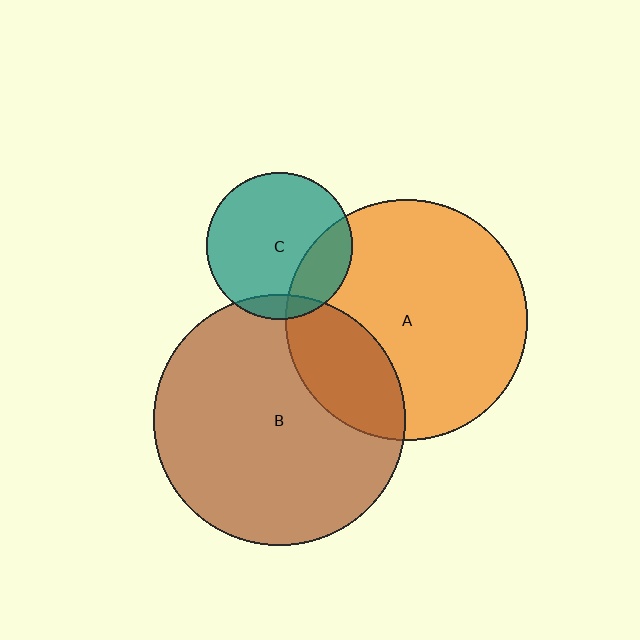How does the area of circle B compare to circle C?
Approximately 3.0 times.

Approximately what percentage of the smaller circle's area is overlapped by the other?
Approximately 10%.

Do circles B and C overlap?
Yes.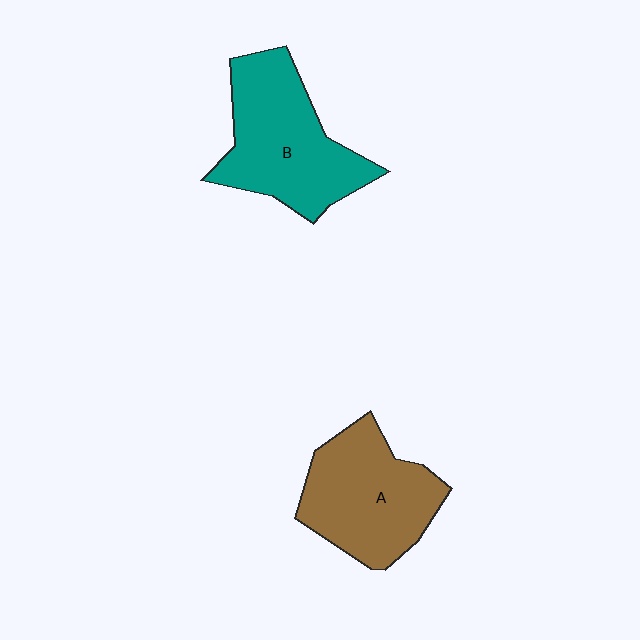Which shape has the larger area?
Shape B (teal).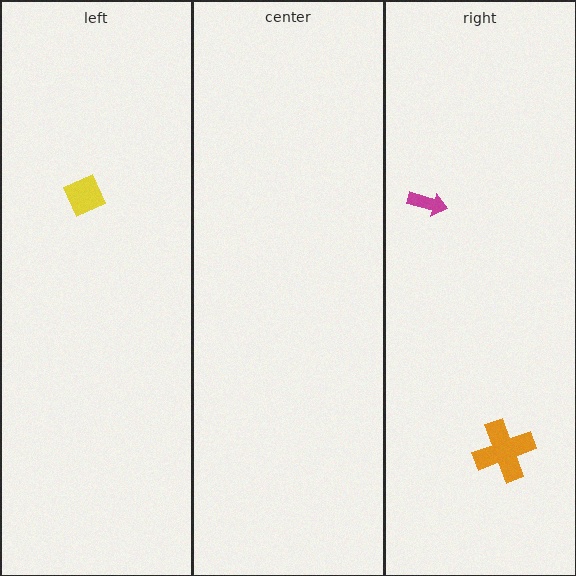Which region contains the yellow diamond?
The left region.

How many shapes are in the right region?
2.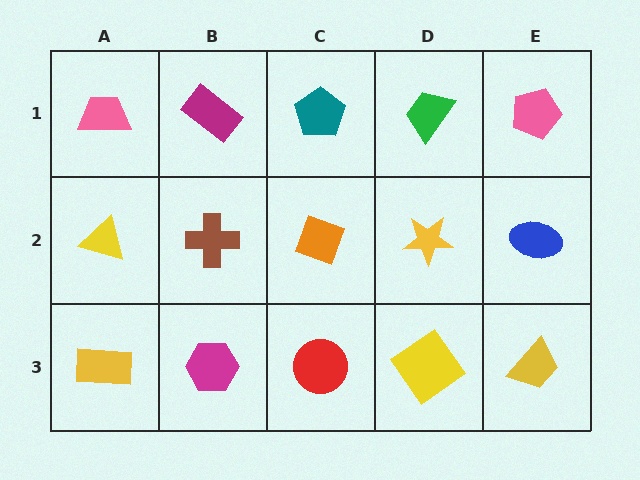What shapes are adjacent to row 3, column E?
A blue ellipse (row 2, column E), a yellow diamond (row 3, column D).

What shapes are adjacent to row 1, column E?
A blue ellipse (row 2, column E), a green trapezoid (row 1, column D).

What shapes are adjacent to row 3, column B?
A brown cross (row 2, column B), a yellow rectangle (row 3, column A), a red circle (row 3, column C).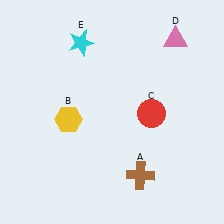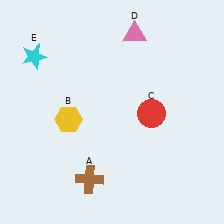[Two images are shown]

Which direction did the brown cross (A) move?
The brown cross (A) moved left.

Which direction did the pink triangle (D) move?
The pink triangle (D) moved left.